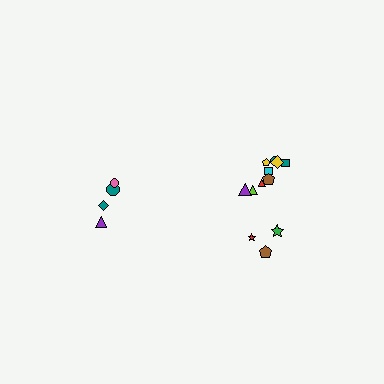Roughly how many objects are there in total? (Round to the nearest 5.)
Roughly 15 objects in total.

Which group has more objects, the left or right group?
The right group.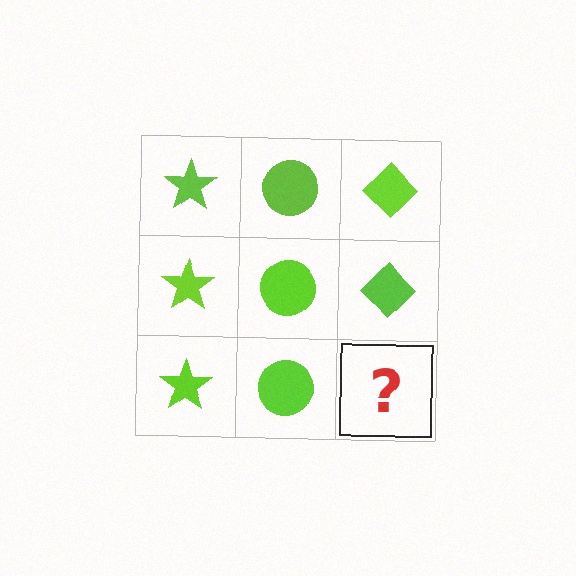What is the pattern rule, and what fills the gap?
The rule is that each column has a consistent shape. The gap should be filled with a lime diamond.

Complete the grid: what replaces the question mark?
The question mark should be replaced with a lime diamond.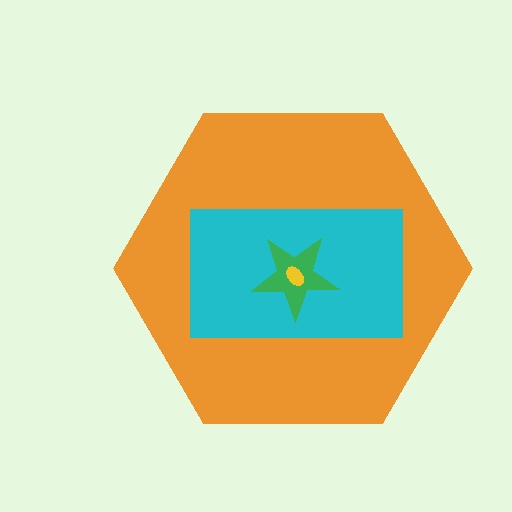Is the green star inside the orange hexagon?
Yes.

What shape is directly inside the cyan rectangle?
The green star.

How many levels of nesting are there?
4.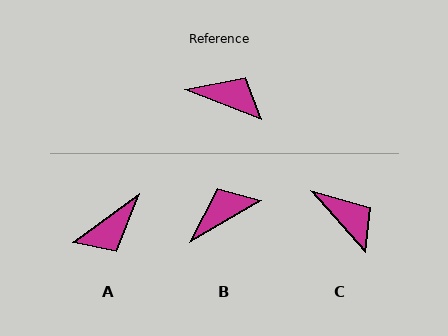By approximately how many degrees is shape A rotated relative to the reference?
Approximately 123 degrees clockwise.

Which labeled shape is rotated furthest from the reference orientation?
A, about 123 degrees away.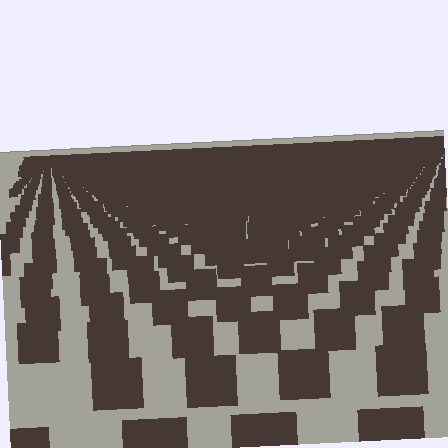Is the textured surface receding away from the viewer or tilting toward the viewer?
The surface is receding away from the viewer. Texture elements get smaller and denser toward the top.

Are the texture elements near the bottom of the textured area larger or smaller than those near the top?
Larger. Near the bottom, elements are closer to the viewer and appear at a bigger on-screen size.